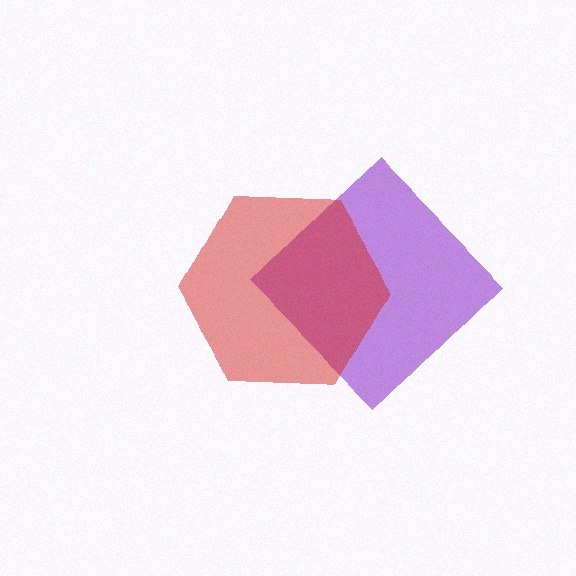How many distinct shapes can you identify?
There are 2 distinct shapes: a purple diamond, a red hexagon.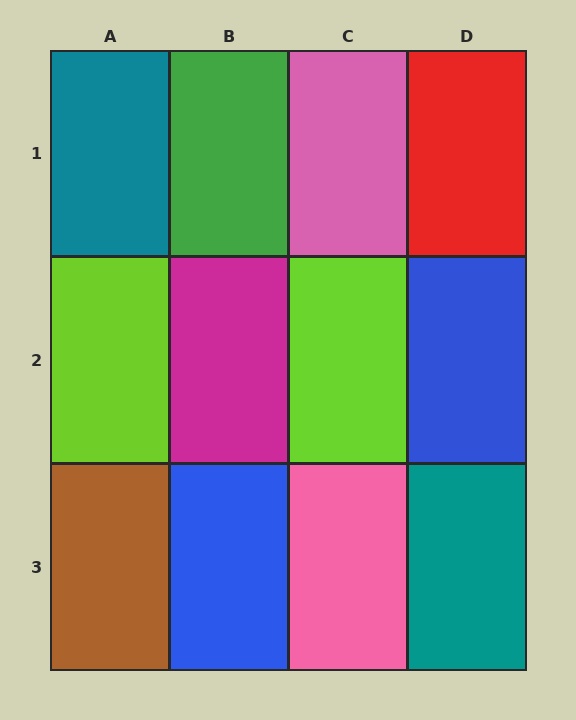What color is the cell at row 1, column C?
Pink.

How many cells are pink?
2 cells are pink.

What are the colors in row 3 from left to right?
Brown, blue, pink, teal.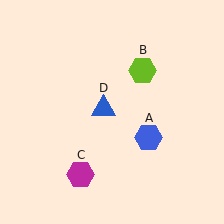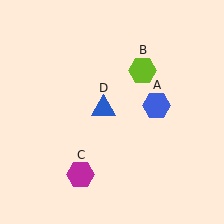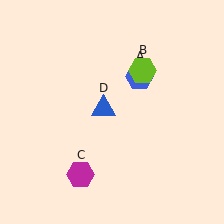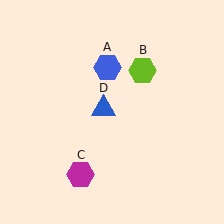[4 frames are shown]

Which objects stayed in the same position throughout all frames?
Lime hexagon (object B) and magenta hexagon (object C) and blue triangle (object D) remained stationary.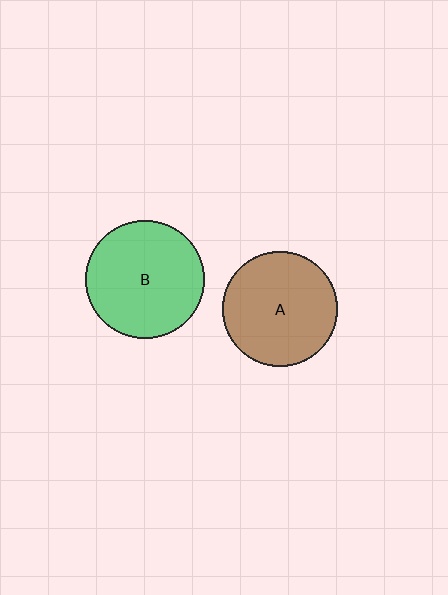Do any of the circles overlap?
No, none of the circles overlap.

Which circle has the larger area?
Circle B (green).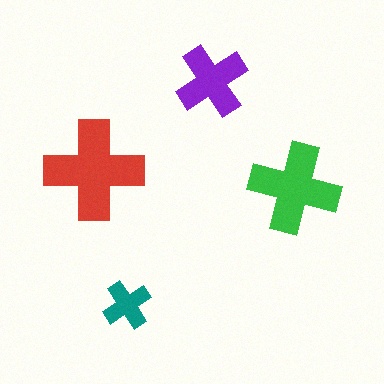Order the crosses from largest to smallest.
the red one, the green one, the purple one, the teal one.